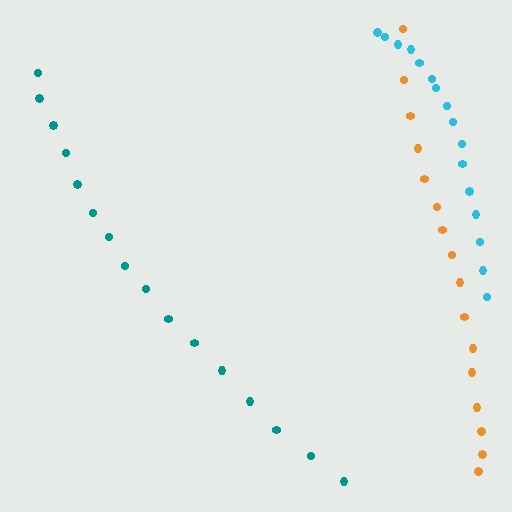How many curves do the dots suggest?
There are 3 distinct paths.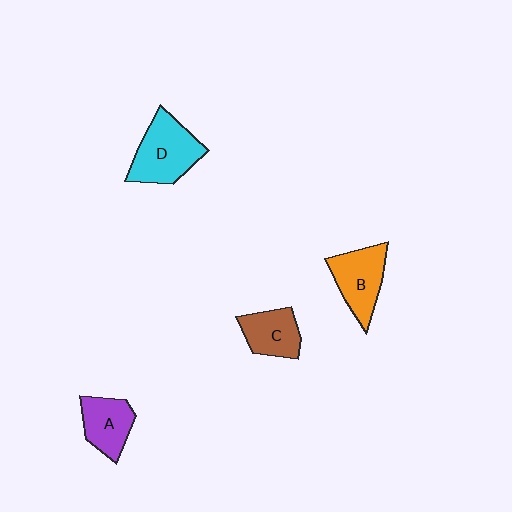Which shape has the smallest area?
Shape C (brown).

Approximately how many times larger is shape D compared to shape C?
Approximately 1.5 times.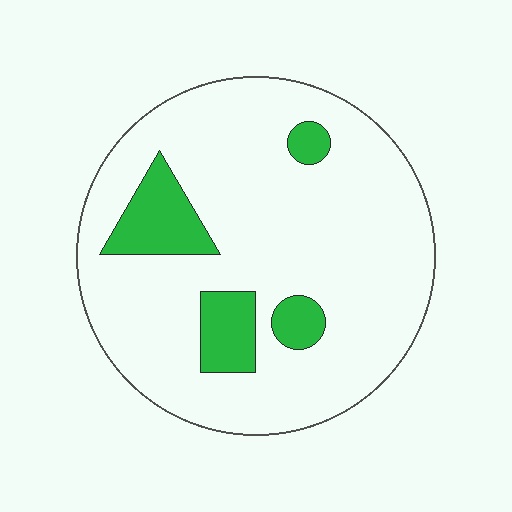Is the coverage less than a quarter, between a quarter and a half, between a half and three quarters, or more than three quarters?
Less than a quarter.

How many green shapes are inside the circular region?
4.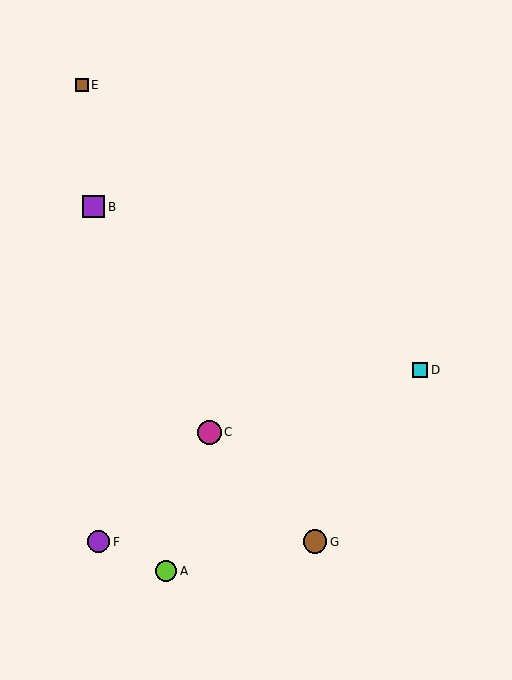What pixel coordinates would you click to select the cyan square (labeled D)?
Click at (420, 370) to select the cyan square D.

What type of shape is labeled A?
Shape A is a lime circle.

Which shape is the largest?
The brown circle (labeled G) is the largest.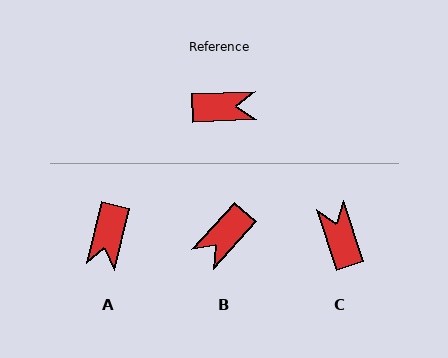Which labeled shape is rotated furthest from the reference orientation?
B, about 135 degrees away.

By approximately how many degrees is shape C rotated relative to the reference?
Approximately 106 degrees counter-clockwise.